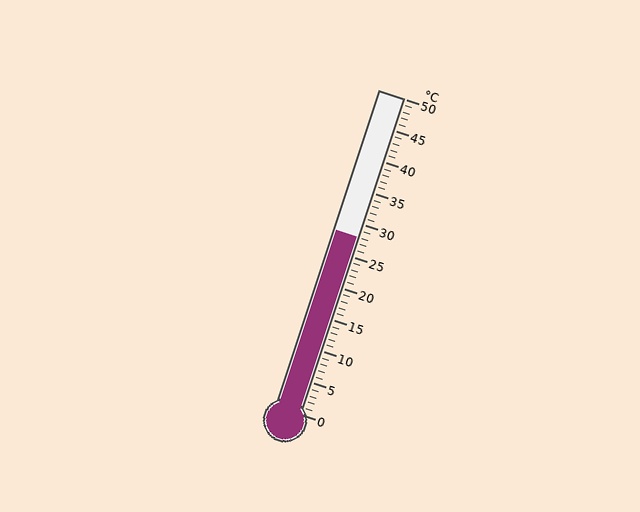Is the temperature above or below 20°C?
The temperature is above 20°C.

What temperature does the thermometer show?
The thermometer shows approximately 28°C.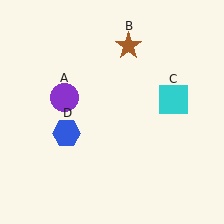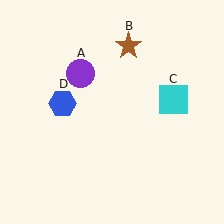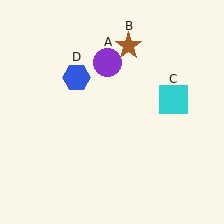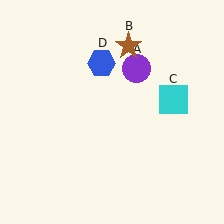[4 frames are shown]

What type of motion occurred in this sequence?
The purple circle (object A), blue hexagon (object D) rotated clockwise around the center of the scene.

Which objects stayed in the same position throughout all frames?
Brown star (object B) and cyan square (object C) remained stationary.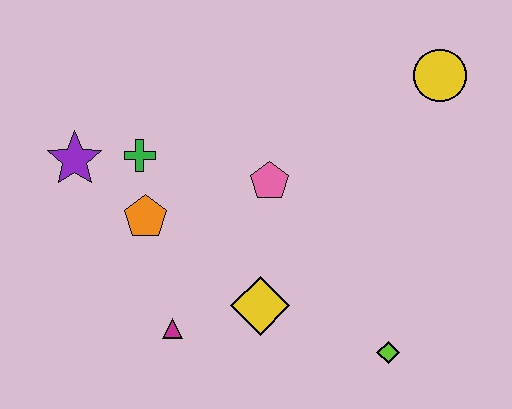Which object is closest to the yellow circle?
The pink pentagon is closest to the yellow circle.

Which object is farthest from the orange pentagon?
The yellow circle is farthest from the orange pentagon.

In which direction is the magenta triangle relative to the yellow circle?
The magenta triangle is to the left of the yellow circle.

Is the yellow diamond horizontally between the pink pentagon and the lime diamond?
No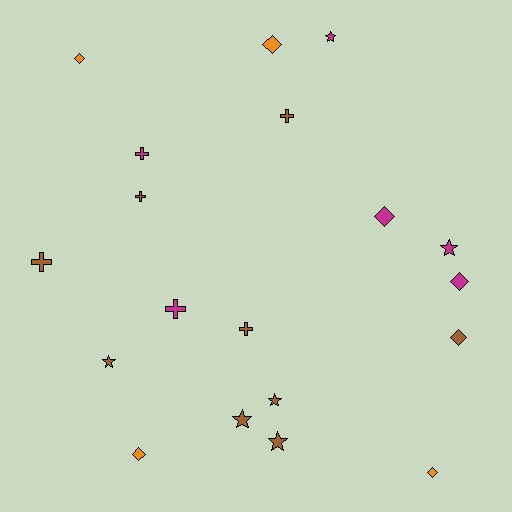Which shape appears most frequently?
Diamond, with 7 objects.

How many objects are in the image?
There are 19 objects.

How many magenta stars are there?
There are 2 magenta stars.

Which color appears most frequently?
Brown, with 9 objects.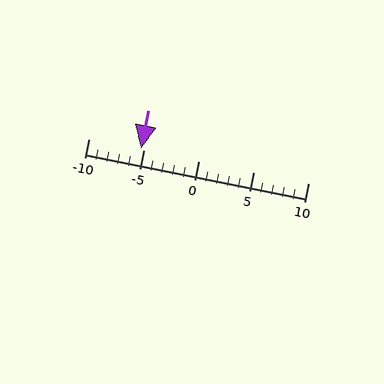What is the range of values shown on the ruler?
The ruler shows values from -10 to 10.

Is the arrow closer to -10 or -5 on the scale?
The arrow is closer to -5.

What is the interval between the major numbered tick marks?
The major tick marks are spaced 5 units apart.